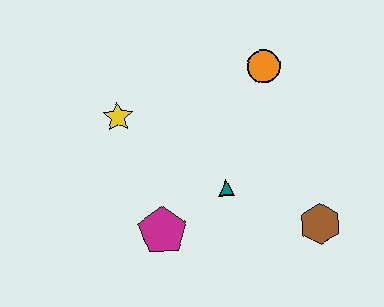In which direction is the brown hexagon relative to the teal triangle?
The brown hexagon is to the right of the teal triangle.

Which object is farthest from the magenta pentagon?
The orange circle is farthest from the magenta pentagon.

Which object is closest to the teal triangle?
The magenta pentagon is closest to the teal triangle.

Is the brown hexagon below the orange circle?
Yes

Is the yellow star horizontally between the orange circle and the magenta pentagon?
No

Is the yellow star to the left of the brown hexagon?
Yes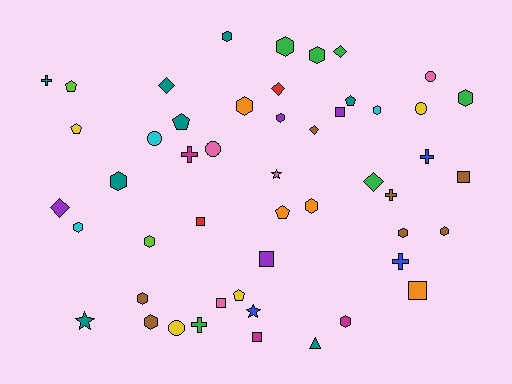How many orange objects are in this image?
There are 4 orange objects.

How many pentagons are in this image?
There are 6 pentagons.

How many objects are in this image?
There are 50 objects.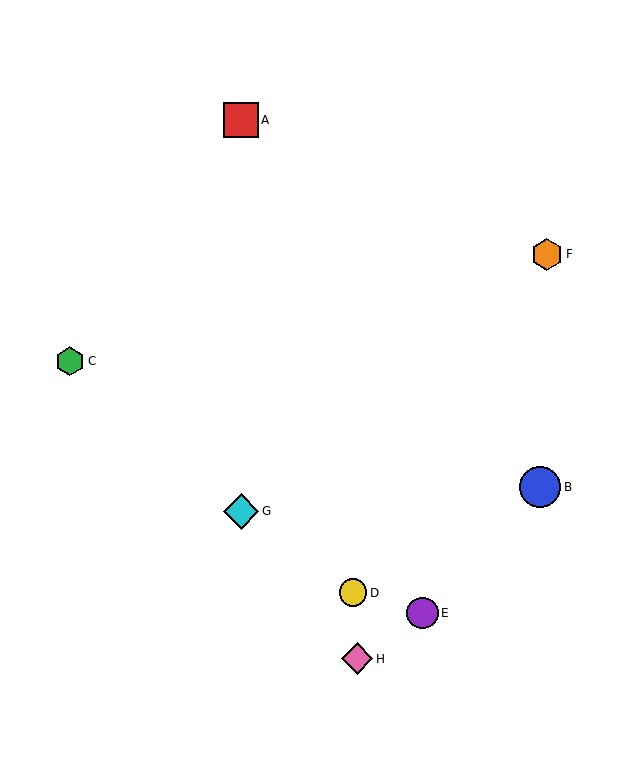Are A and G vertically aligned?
Yes, both are at x≈241.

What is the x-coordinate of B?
Object B is at x≈540.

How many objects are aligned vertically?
2 objects (A, G) are aligned vertically.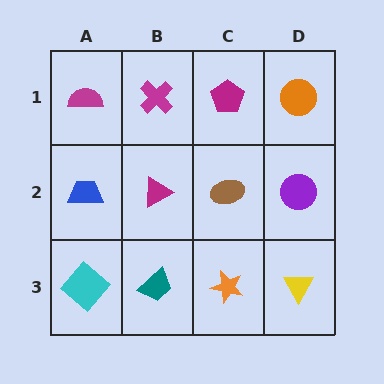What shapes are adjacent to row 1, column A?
A blue trapezoid (row 2, column A), a magenta cross (row 1, column B).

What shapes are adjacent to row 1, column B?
A magenta triangle (row 2, column B), a magenta semicircle (row 1, column A), a magenta pentagon (row 1, column C).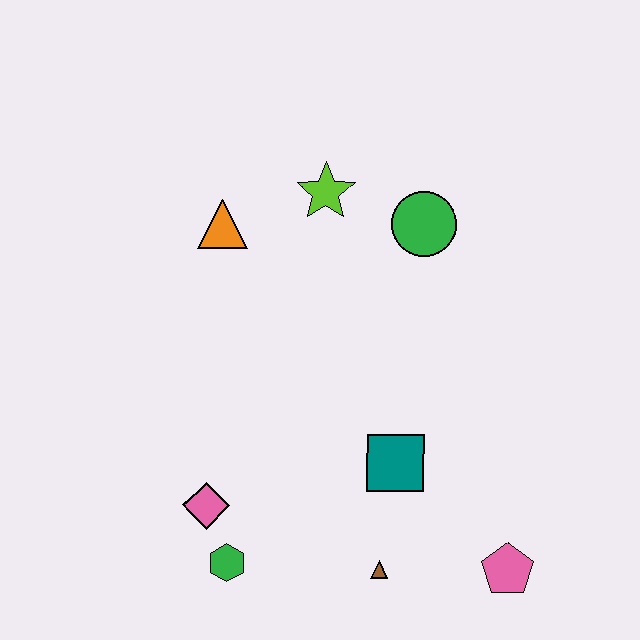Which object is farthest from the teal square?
The orange triangle is farthest from the teal square.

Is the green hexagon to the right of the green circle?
No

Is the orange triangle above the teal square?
Yes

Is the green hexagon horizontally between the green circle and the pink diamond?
Yes